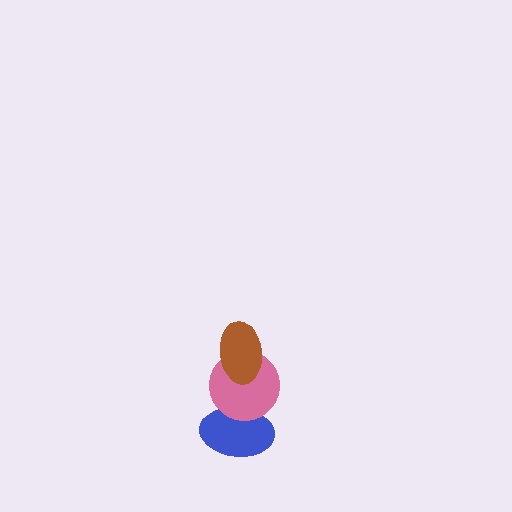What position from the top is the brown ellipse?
The brown ellipse is 1st from the top.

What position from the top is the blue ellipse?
The blue ellipse is 3rd from the top.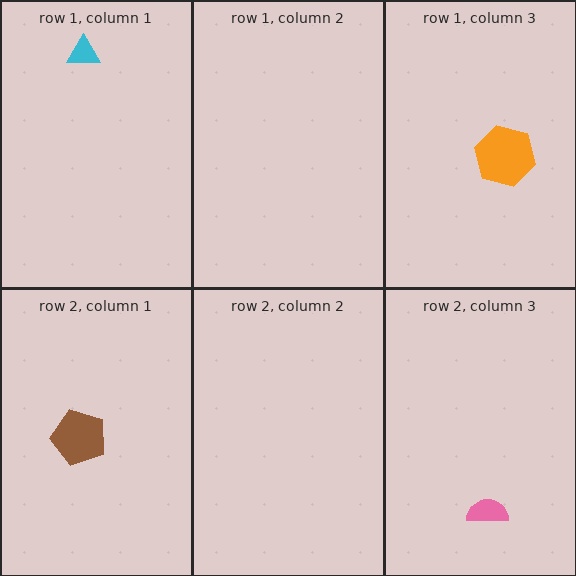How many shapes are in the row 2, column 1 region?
1.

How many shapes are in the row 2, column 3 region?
1.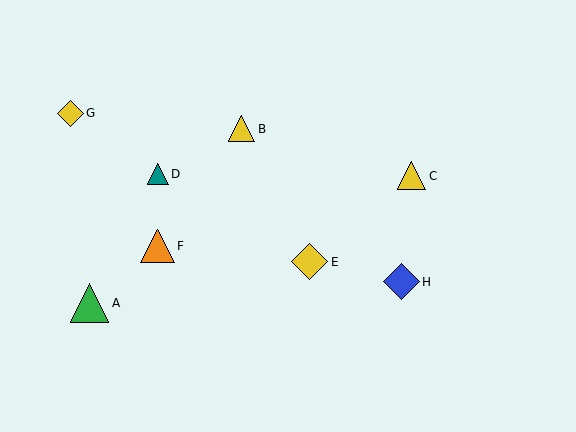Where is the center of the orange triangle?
The center of the orange triangle is at (157, 246).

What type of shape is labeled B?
Shape B is a yellow triangle.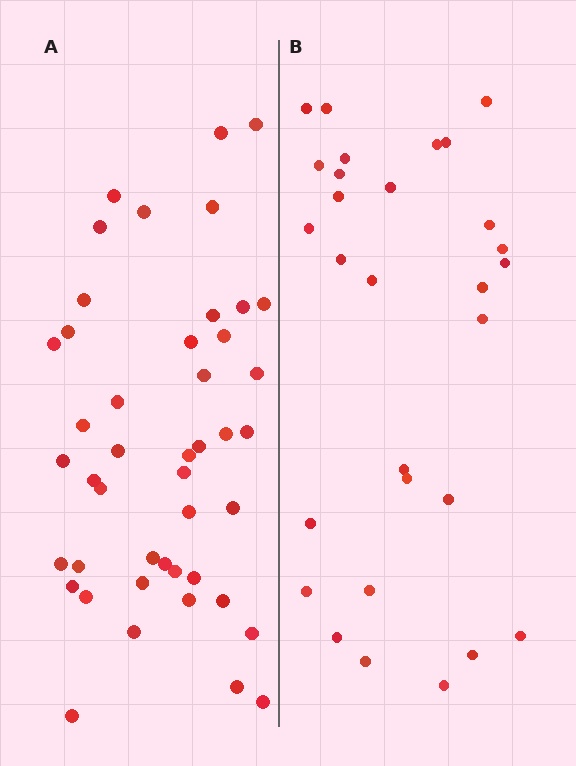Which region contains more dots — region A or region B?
Region A (the left region) has more dots.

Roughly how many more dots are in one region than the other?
Region A has approximately 15 more dots than region B.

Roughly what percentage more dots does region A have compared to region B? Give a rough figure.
About 55% more.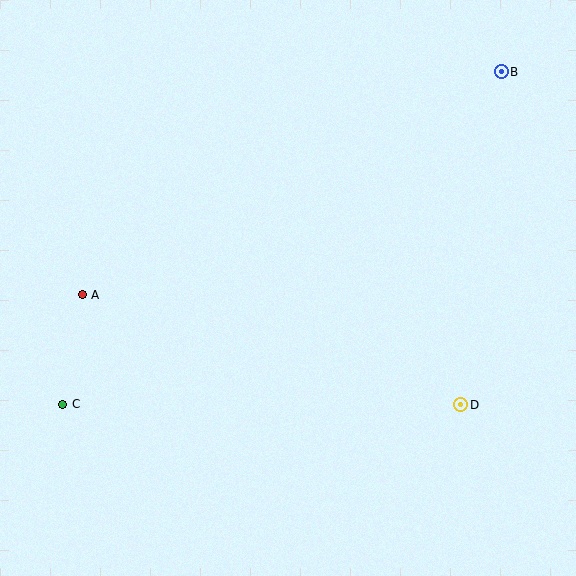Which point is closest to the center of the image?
Point A at (82, 295) is closest to the center.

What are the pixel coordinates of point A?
Point A is at (82, 295).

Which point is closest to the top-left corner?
Point A is closest to the top-left corner.